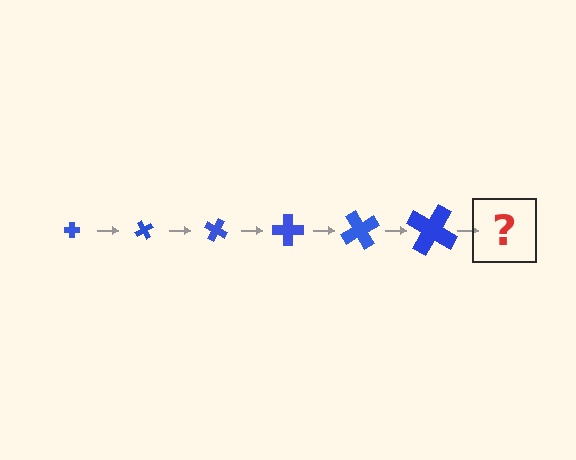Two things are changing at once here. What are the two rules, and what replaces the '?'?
The two rules are that the cross grows larger each step and it rotates 60 degrees each step. The '?' should be a cross, larger than the previous one and rotated 360 degrees from the start.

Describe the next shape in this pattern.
It should be a cross, larger than the previous one and rotated 360 degrees from the start.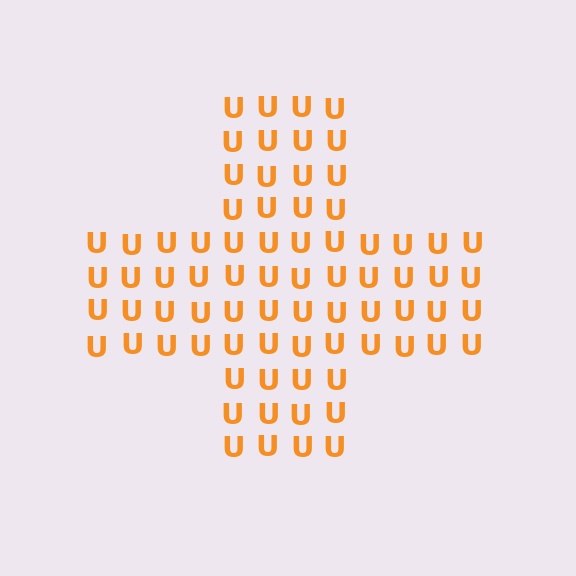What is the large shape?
The large shape is a cross.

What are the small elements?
The small elements are letter U's.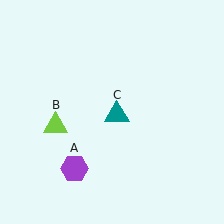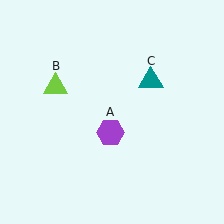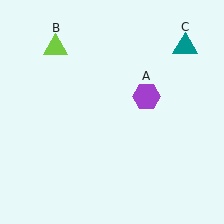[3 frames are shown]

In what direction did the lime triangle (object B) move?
The lime triangle (object B) moved up.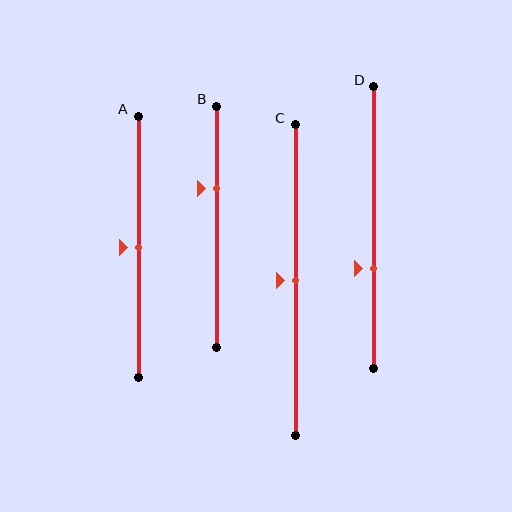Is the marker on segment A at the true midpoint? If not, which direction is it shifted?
Yes, the marker on segment A is at the true midpoint.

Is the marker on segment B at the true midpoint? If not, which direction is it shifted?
No, the marker on segment B is shifted upward by about 16% of the segment length.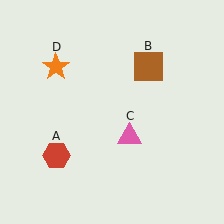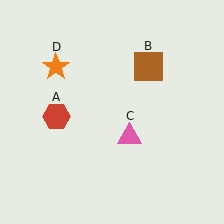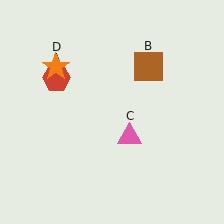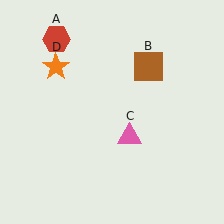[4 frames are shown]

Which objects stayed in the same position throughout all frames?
Brown square (object B) and pink triangle (object C) and orange star (object D) remained stationary.